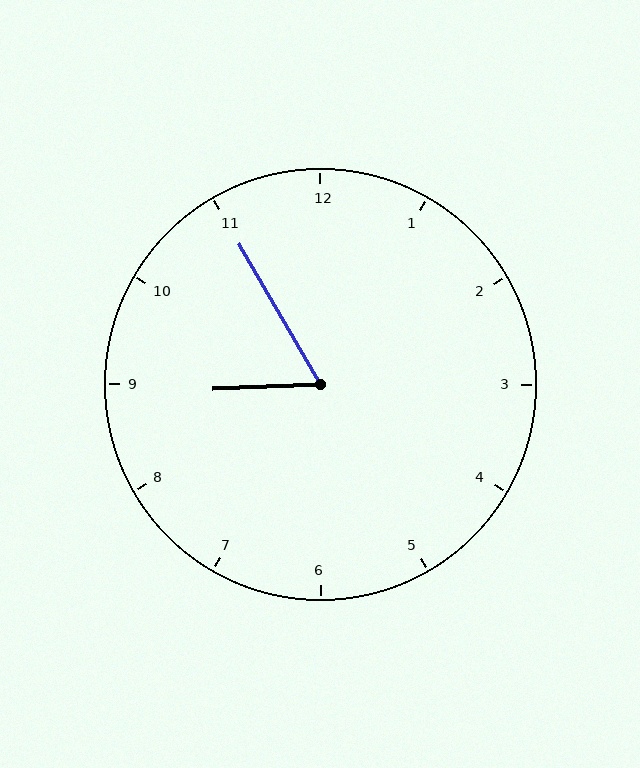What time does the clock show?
8:55.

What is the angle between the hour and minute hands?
Approximately 62 degrees.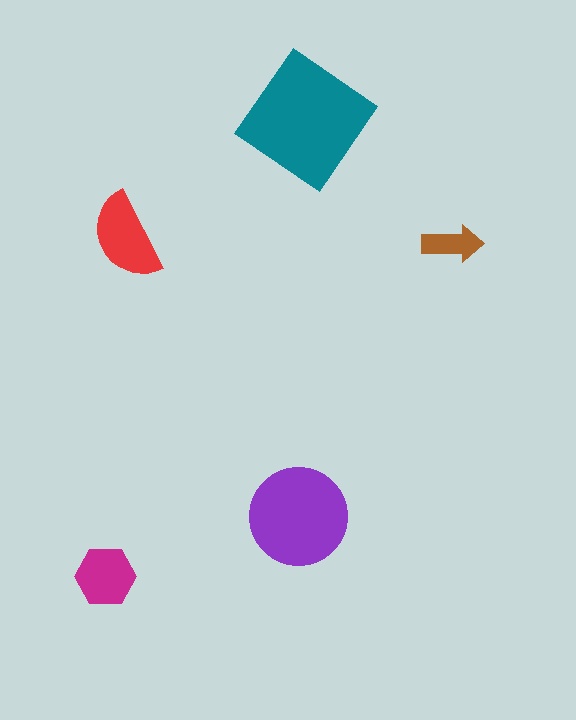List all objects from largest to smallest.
The teal diamond, the purple circle, the red semicircle, the magenta hexagon, the brown arrow.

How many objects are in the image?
There are 5 objects in the image.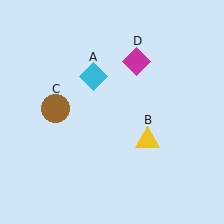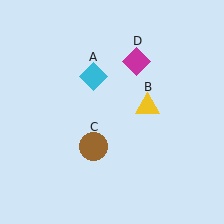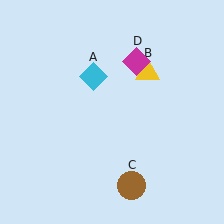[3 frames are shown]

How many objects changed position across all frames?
2 objects changed position: yellow triangle (object B), brown circle (object C).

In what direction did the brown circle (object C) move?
The brown circle (object C) moved down and to the right.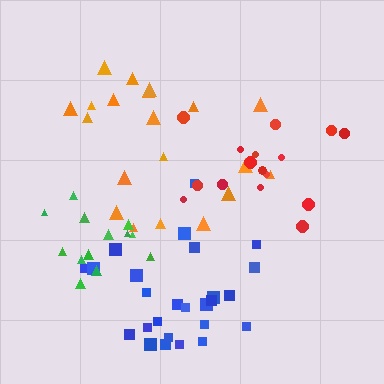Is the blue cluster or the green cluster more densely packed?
Blue.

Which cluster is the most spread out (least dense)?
Orange.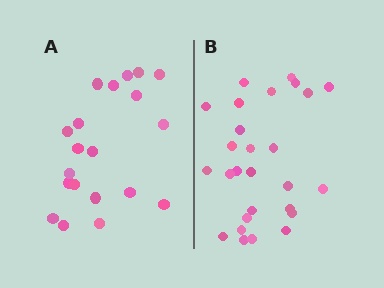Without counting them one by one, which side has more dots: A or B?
Region B (the right region) has more dots.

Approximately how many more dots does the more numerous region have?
Region B has roughly 8 or so more dots than region A.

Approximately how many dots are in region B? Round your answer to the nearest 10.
About 30 dots. (The exact count is 27, which rounds to 30.)